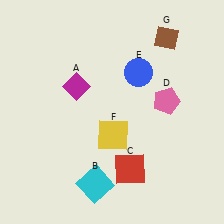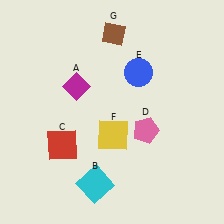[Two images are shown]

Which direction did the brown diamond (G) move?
The brown diamond (G) moved left.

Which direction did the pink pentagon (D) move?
The pink pentagon (D) moved down.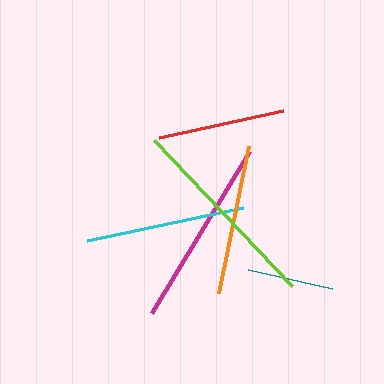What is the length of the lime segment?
The lime segment is approximately 201 pixels long.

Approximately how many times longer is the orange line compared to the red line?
The orange line is approximately 1.2 times the length of the red line.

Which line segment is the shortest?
The teal line is the shortest at approximately 86 pixels.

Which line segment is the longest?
The lime line is the longest at approximately 201 pixels.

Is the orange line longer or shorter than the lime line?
The lime line is longer than the orange line.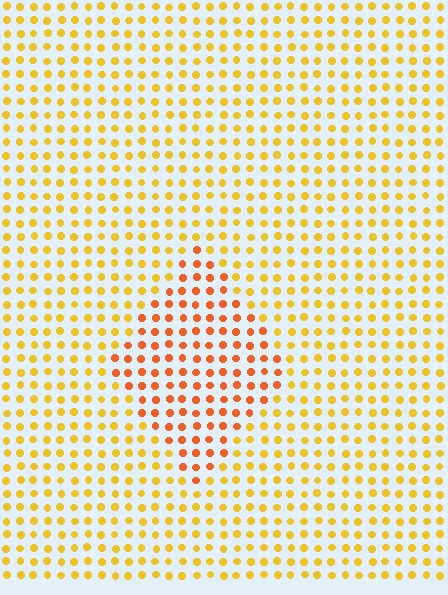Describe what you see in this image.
The image is filled with small yellow elements in a uniform arrangement. A diamond-shaped region is visible where the elements are tinted to a slightly different hue, forming a subtle color boundary.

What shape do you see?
I see a diamond.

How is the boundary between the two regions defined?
The boundary is defined purely by a slight shift in hue (about 31 degrees). Spacing, size, and orientation are identical on both sides.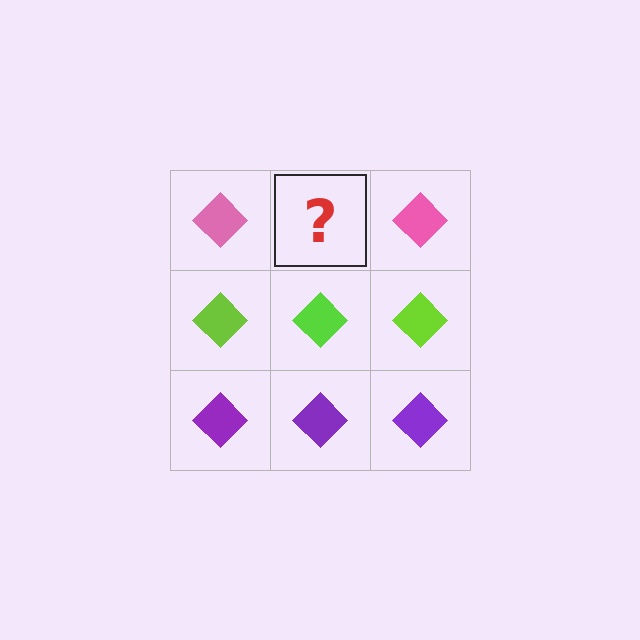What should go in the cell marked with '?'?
The missing cell should contain a pink diamond.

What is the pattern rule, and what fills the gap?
The rule is that each row has a consistent color. The gap should be filled with a pink diamond.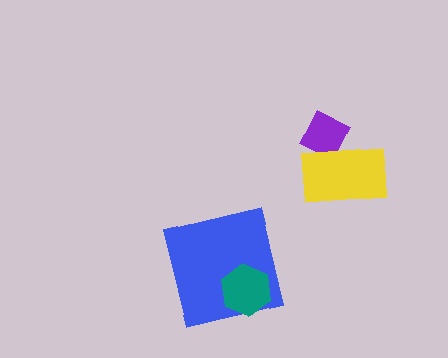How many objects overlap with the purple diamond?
1 object overlaps with the purple diamond.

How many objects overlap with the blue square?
1 object overlaps with the blue square.